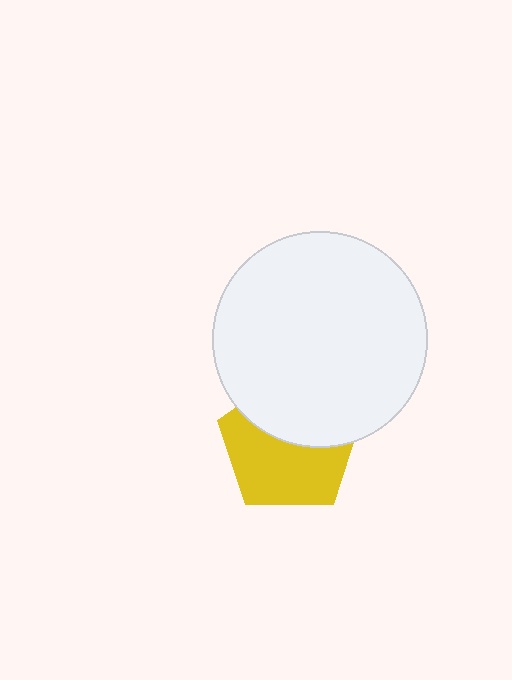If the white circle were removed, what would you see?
You would see the complete yellow pentagon.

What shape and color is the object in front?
The object in front is a white circle.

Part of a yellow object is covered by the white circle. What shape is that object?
It is a pentagon.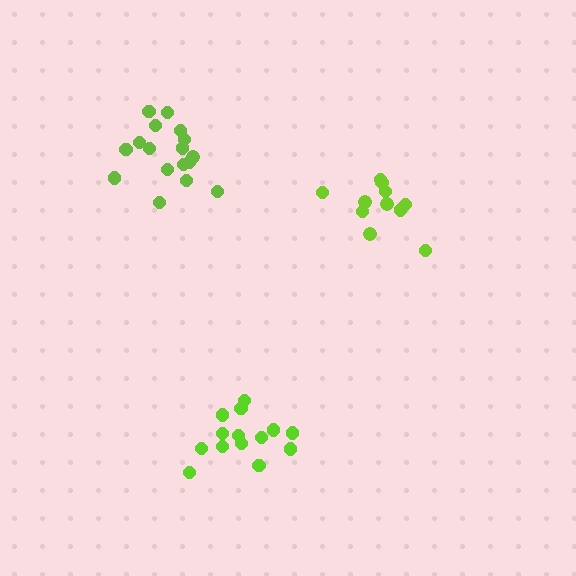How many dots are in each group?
Group 1: 17 dots, Group 2: 11 dots, Group 3: 14 dots (42 total).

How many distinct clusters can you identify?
There are 3 distinct clusters.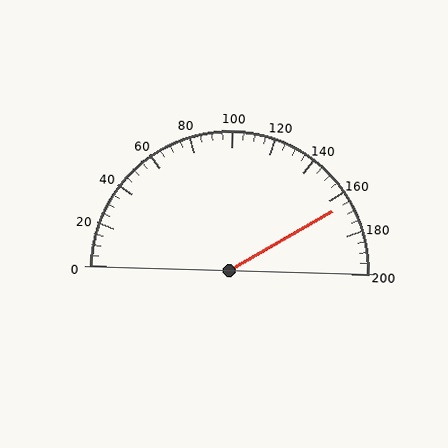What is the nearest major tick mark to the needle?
The nearest major tick mark is 160.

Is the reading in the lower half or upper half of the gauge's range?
The reading is in the upper half of the range (0 to 200).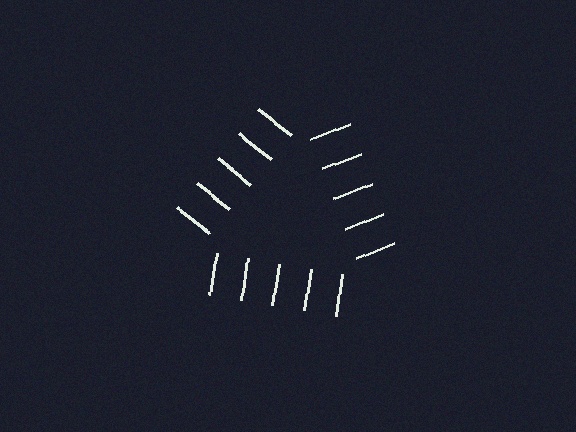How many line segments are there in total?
15 — 5 along each of the 3 edges.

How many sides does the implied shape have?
3 sides — the line-ends trace a triangle.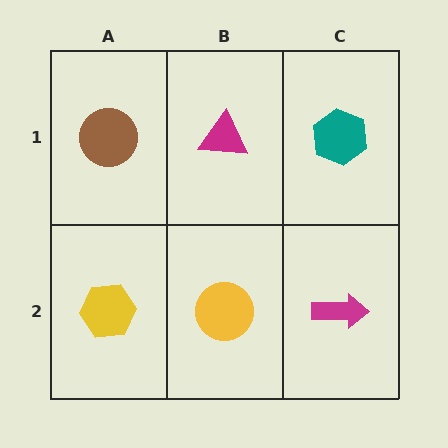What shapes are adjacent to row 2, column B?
A magenta triangle (row 1, column B), a yellow hexagon (row 2, column A), a magenta arrow (row 2, column C).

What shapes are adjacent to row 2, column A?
A brown circle (row 1, column A), a yellow circle (row 2, column B).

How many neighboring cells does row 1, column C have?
2.